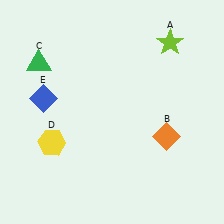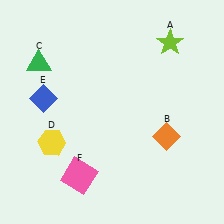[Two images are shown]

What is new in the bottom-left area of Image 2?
A pink square (F) was added in the bottom-left area of Image 2.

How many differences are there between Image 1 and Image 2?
There is 1 difference between the two images.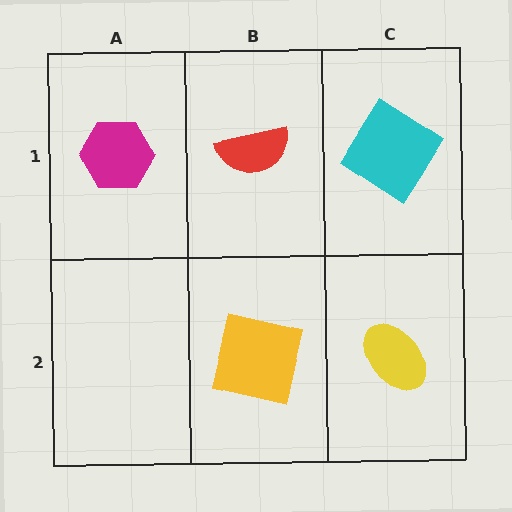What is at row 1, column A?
A magenta hexagon.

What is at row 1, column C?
A cyan diamond.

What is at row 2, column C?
A yellow ellipse.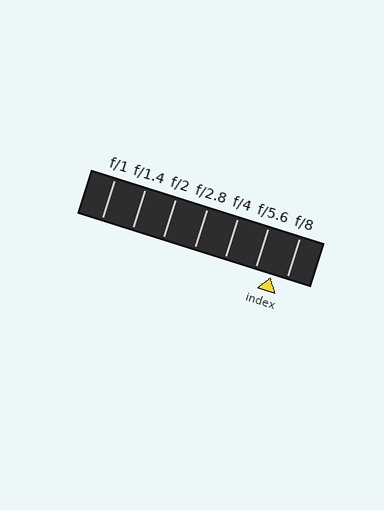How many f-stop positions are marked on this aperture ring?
There are 7 f-stop positions marked.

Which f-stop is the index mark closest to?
The index mark is closest to f/8.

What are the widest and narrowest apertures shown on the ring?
The widest aperture shown is f/1 and the narrowest is f/8.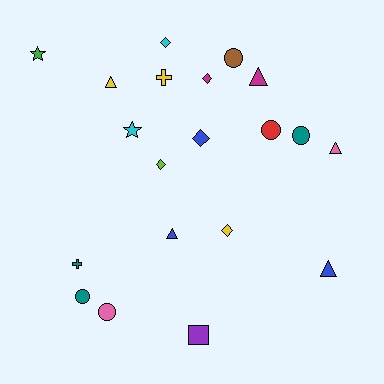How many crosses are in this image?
There are 2 crosses.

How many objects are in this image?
There are 20 objects.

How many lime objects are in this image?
There is 1 lime object.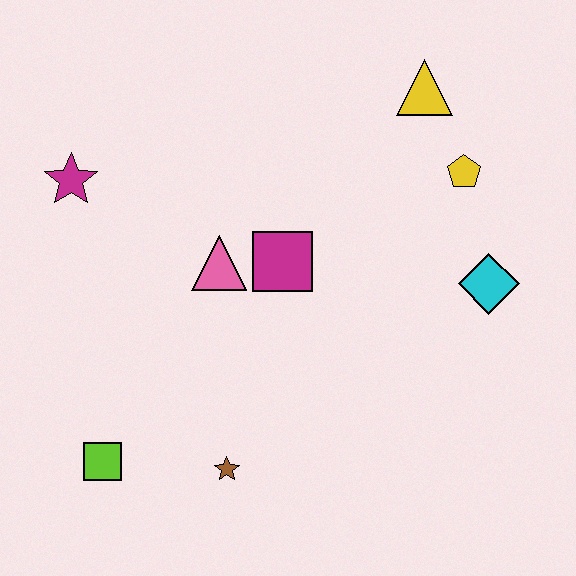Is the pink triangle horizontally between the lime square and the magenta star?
No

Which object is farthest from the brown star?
The yellow triangle is farthest from the brown star.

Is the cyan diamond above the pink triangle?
No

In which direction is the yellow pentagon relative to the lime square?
The yellow pentagon is to the right of the lime square.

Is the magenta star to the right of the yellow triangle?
No